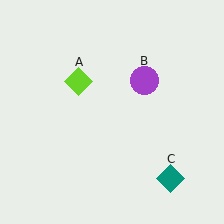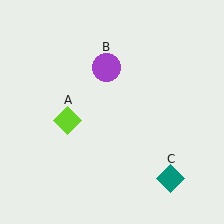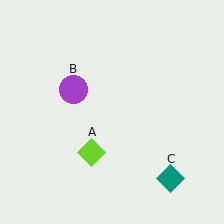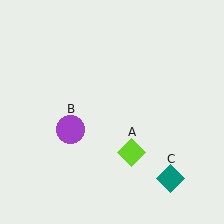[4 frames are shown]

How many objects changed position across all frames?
2 objects changed position: lime diamond (object A), purple circle (object B).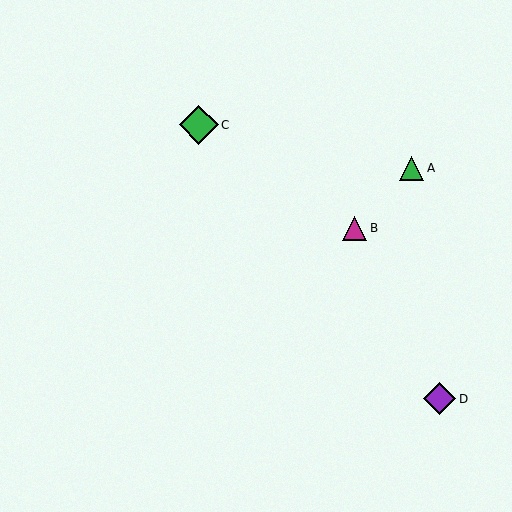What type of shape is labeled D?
Shape D is a purple diamond.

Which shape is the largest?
The green diamond (labeled C) is the largest.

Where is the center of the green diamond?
The center of the green diamond is at (199, 125).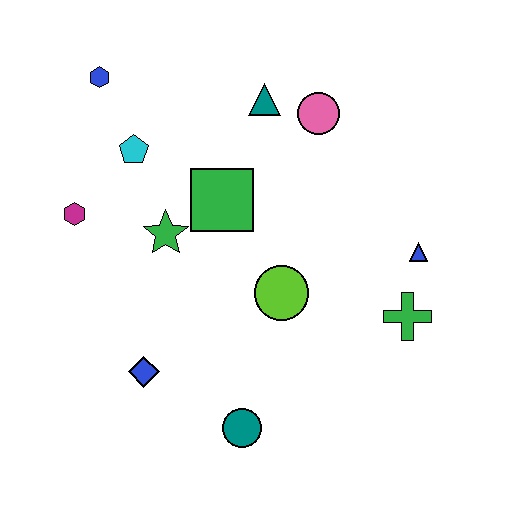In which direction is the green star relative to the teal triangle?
The green star is below the teal triangle.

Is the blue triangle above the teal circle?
Yes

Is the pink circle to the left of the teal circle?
No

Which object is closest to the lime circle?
The green square is closest to the lime circle.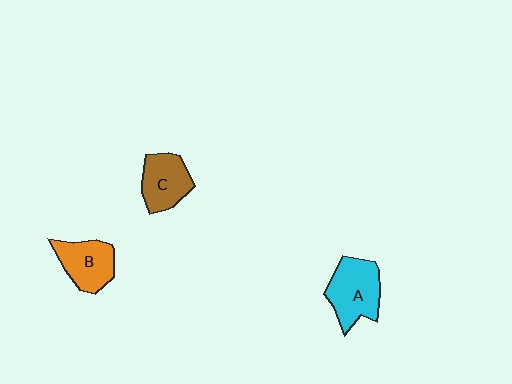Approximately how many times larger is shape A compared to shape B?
Approximately 1.2 times.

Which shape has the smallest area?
Shape C (brown).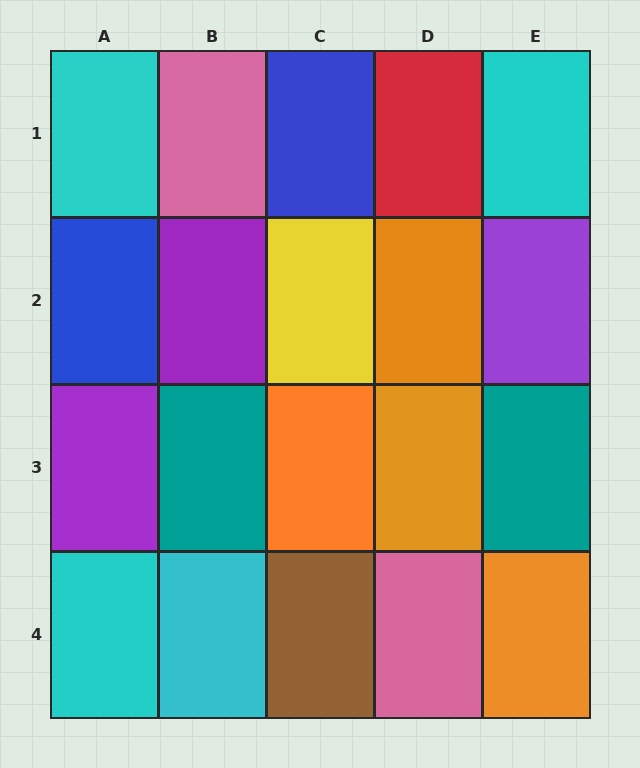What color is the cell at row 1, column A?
Cyan.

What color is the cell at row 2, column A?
Blue.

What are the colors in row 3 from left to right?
Purple, teal, orange, orange, teal.